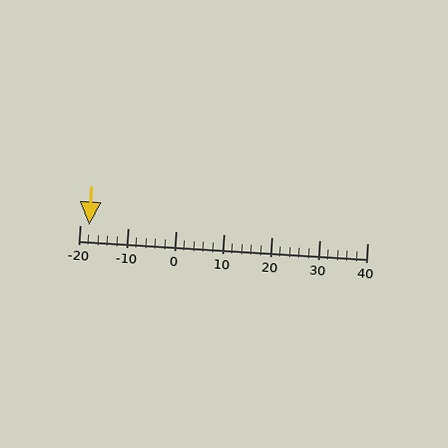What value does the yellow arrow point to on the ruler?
The yellow arrow points to approximately -18.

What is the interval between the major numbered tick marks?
The major tick marks are spaced 10 units apart.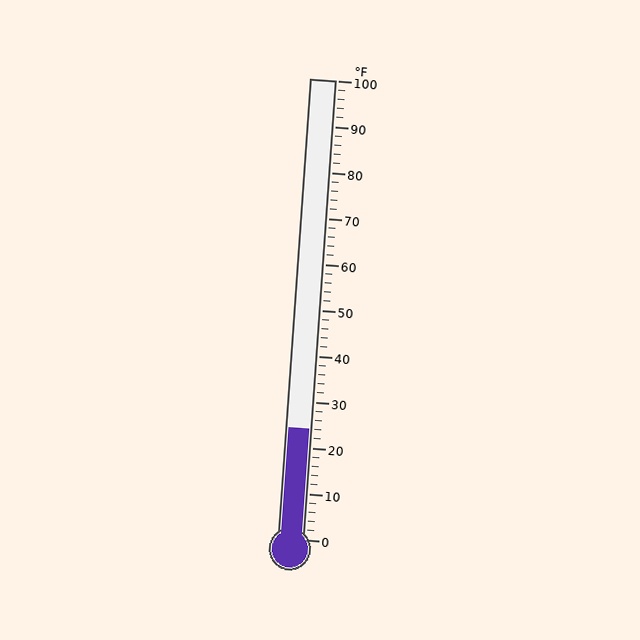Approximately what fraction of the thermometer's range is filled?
The thermometer is filled to approximately 25% of its range.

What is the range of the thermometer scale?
The thermometer scale ranges from 0°F to 100°F.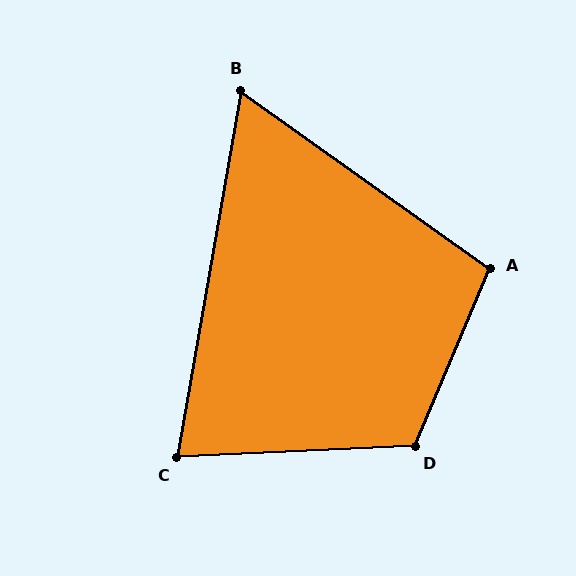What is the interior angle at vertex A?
Approximately 103 degrees (obtuse).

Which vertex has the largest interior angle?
D, at approximately 116 degrees.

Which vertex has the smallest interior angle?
B, at approximately 64 degrees.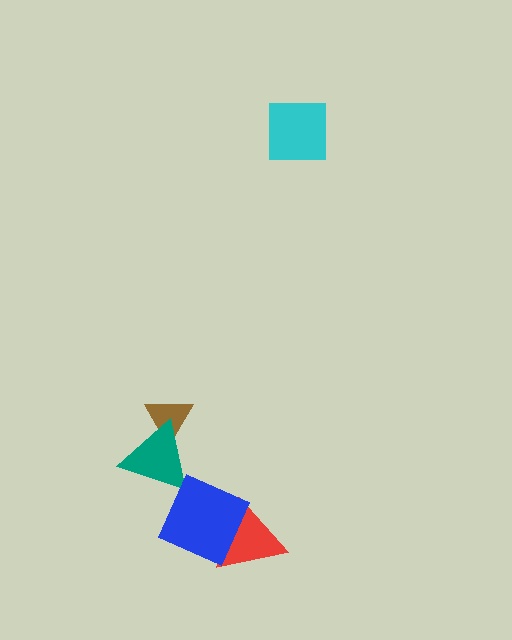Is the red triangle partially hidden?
Yes, it is partially covered by another shape.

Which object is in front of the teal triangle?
The blue diamond is in front of the teal triangle.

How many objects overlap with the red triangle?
1 object overlaps with the red triangle.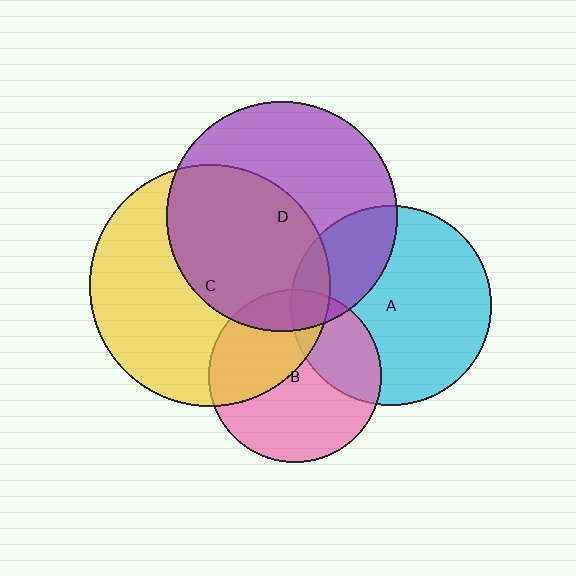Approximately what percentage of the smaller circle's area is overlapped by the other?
Approximately 15%.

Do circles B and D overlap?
Yes.